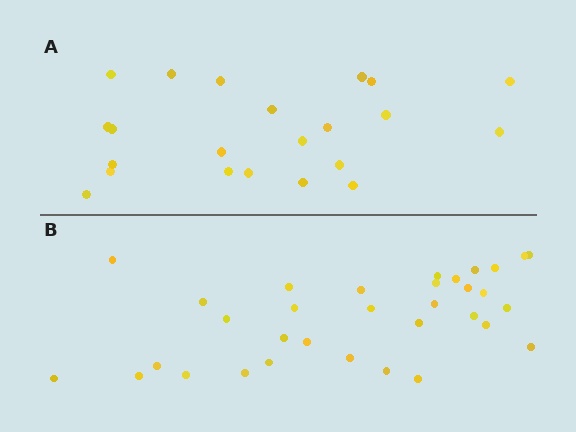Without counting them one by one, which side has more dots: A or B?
Region B (the bottom region) has more dots.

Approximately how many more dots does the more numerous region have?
Region B has roughly 12 or so more dots than region A.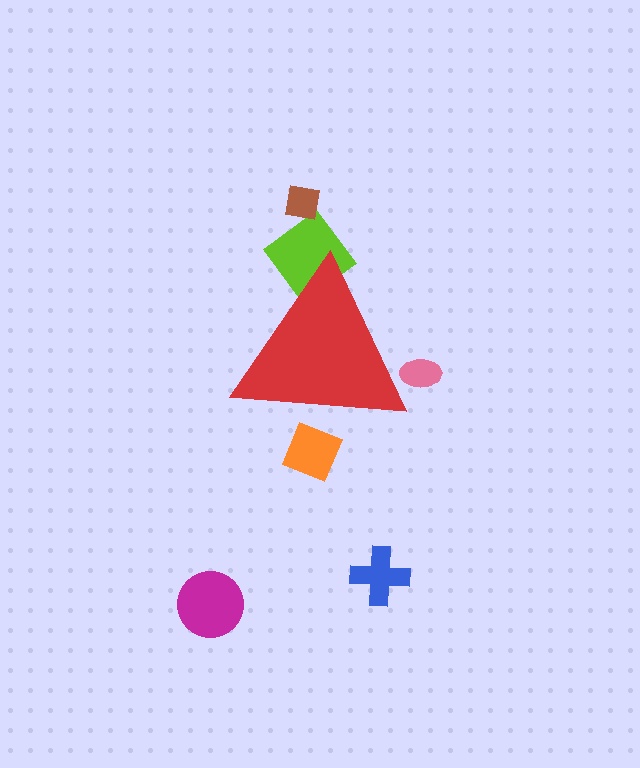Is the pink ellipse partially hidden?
Yes, the pink ellipse is partially hidden behind the red triangle.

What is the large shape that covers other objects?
A red triangle.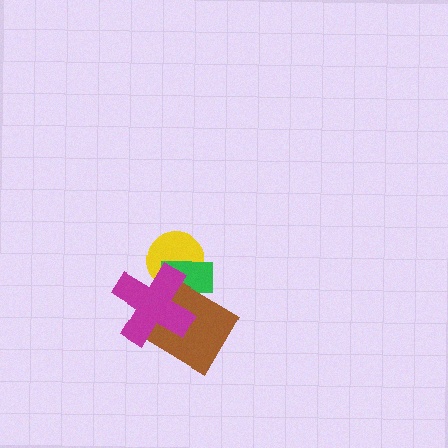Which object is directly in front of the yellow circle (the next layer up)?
The green rectangle is directly in front of the yellow circle.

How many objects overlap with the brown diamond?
2 objects overlap with the brown diamond.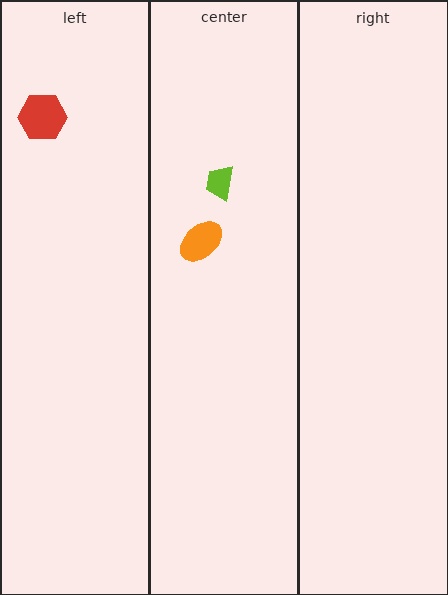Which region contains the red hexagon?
The left region.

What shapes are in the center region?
The lime trapezoid, the orange ellipse.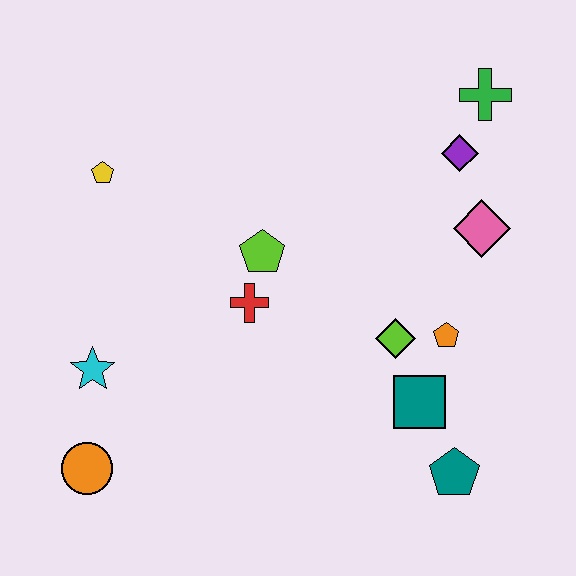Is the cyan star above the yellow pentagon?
No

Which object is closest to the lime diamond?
The orange pentagon is closest to the lime diamond.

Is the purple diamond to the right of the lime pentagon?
Yes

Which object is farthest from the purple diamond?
The orange circle is farthest from the purple diamond.